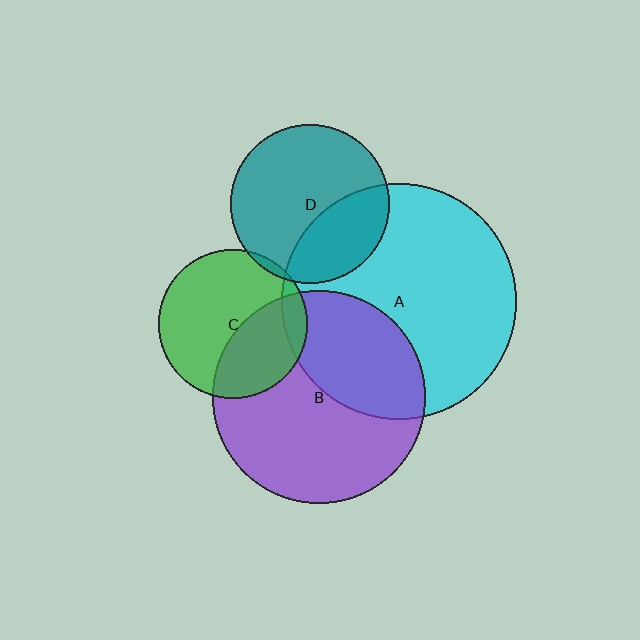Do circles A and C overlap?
Yes.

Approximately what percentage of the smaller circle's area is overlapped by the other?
Approximately 10%.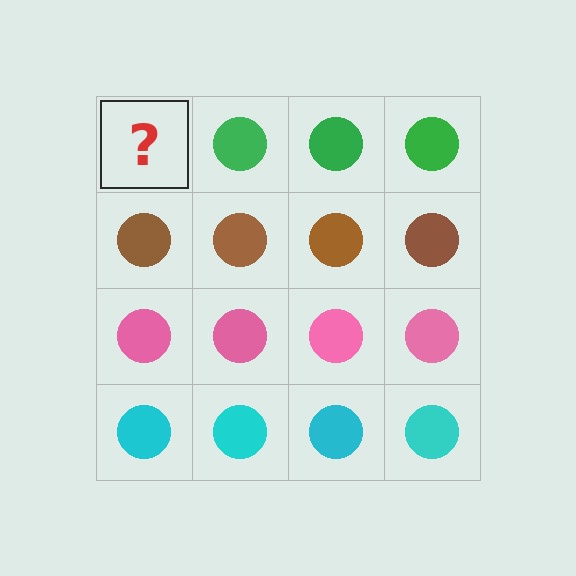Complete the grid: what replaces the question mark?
The question mark should be replaced with a green circle.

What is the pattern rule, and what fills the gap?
The rule is that each row has a consistent color. The gap should be filled with a green circle.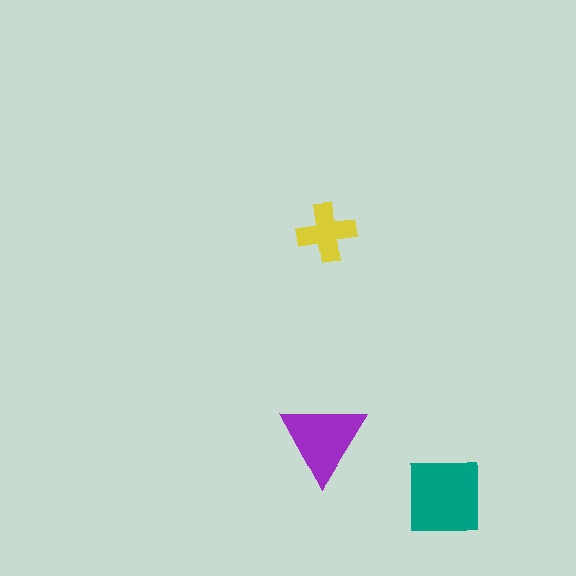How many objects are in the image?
There are 3 objects in the image.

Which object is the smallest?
The yellow cross.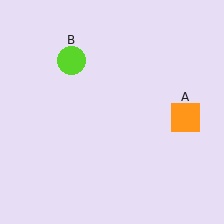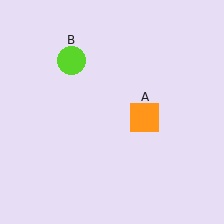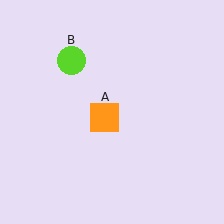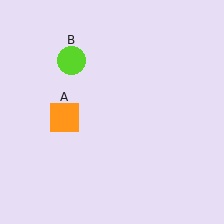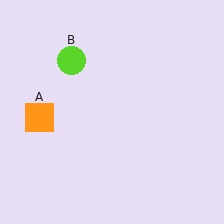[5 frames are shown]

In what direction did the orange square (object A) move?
The orange square (object A) moved left.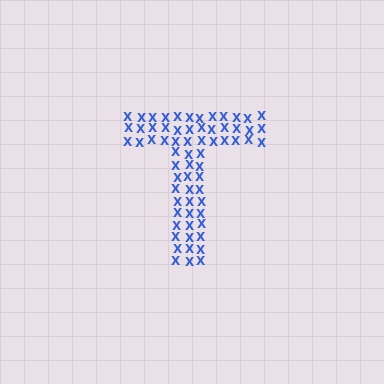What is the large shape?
The large shape is the letter T.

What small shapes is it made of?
It is made of small letter X's.